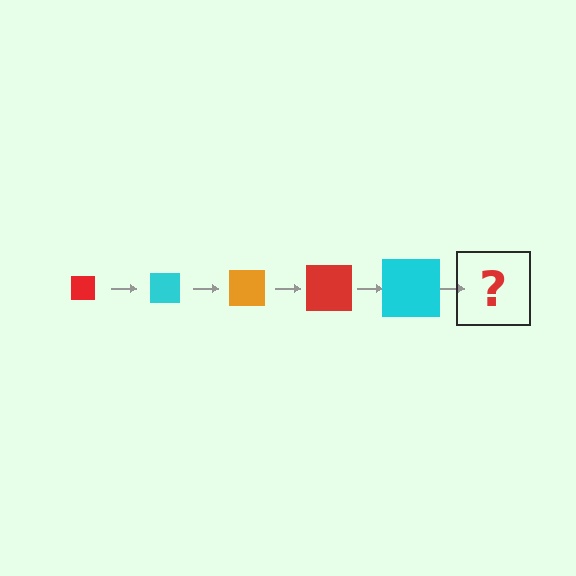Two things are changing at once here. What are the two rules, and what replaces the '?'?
The two rules are that the square grows larger each step and the color cycles through red, cyan, and orange. The '?' should be an orange square, larger than the previous one.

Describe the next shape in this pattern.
It should be an orange square, larger than the previous one.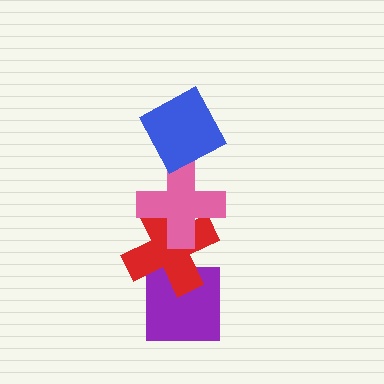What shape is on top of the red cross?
The pink cross is on top of the red cross.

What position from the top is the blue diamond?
The blue diamond is 1st from the top.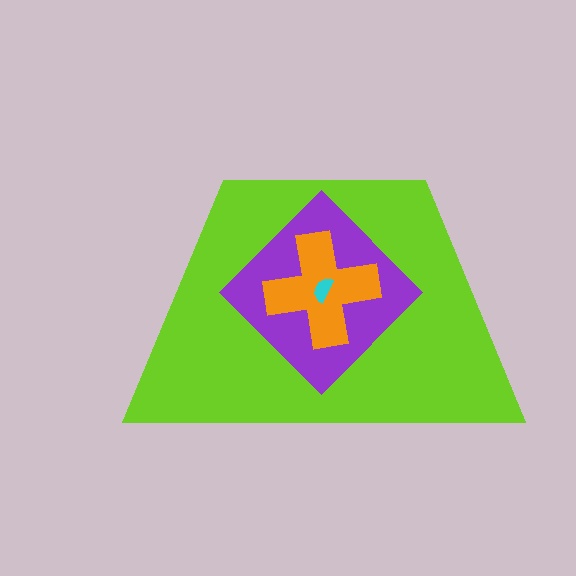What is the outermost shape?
The lime trapezoid.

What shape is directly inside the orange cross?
The cyan semicircle.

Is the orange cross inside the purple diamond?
Yes.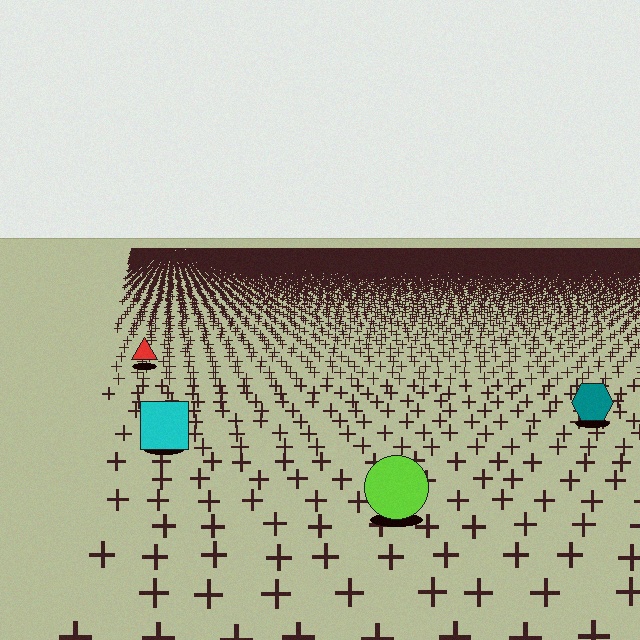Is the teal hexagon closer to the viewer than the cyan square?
No. The cyan square is closer — you can tell from the texture gradient: the ground texture is coarser near it.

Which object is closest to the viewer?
The lime circle is closest. The texture marks near it are larger and more spread out.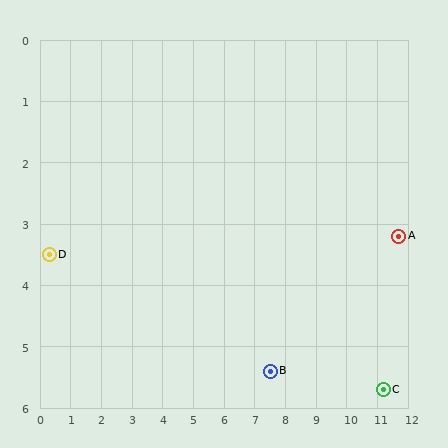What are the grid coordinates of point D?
Point D is at approximately (0.3, 3.5).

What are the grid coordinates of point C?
Point C is at approximately (11.2, 5.7).